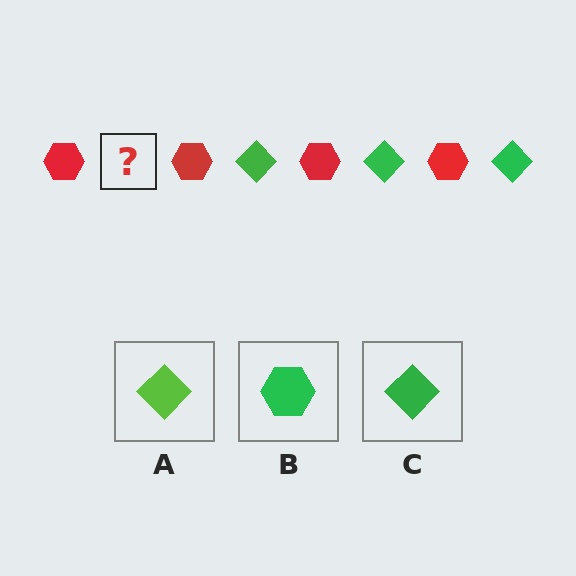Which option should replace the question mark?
Option C.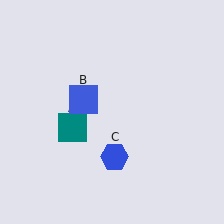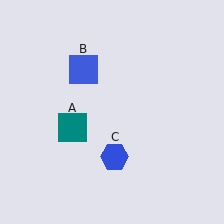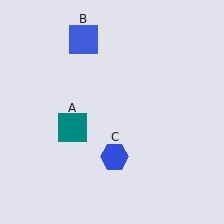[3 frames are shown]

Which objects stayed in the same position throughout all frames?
Teal square (object A) and blue hexagon (object C) remained stationary.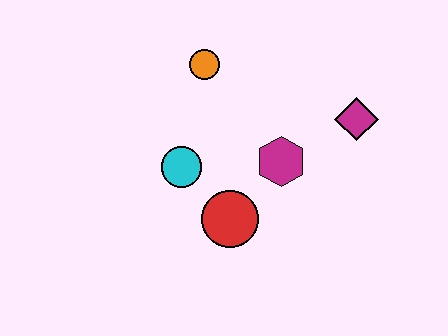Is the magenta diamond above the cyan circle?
Yes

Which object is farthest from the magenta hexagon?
The orange circle is farthest from the magenta hexagon.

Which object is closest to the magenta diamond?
The magenta hexagon is closest to the magenta diamond.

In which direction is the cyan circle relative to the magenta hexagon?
The cyan circle is to the left of the magenta hexagon.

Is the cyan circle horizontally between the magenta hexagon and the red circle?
No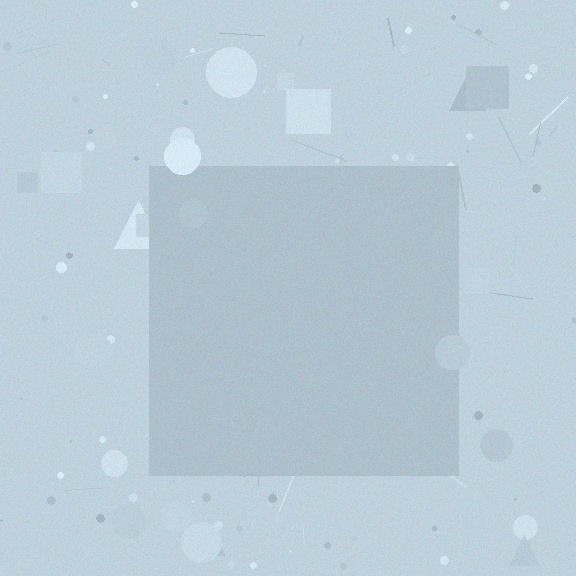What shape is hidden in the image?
A square is hidden in the image.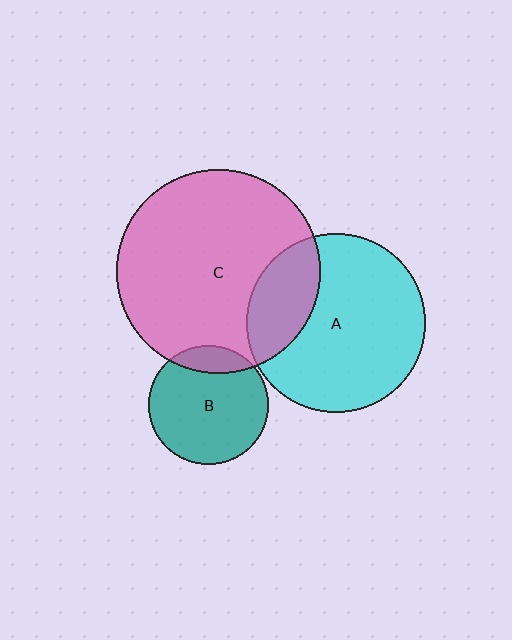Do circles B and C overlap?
Yes.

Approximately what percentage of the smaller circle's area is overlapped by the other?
Approximately 15%.